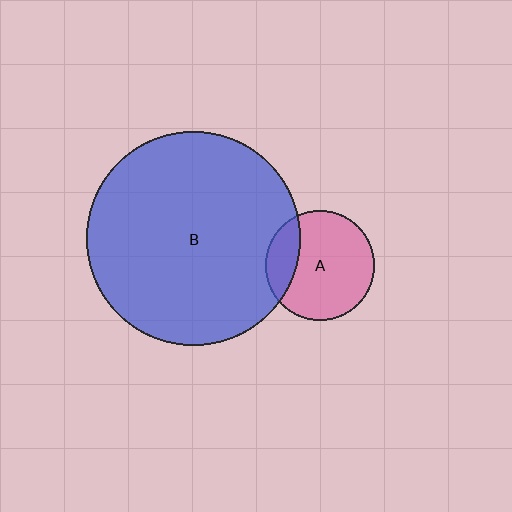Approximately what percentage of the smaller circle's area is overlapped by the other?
Approximately 20%.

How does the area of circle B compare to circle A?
Approximately 3.8 times.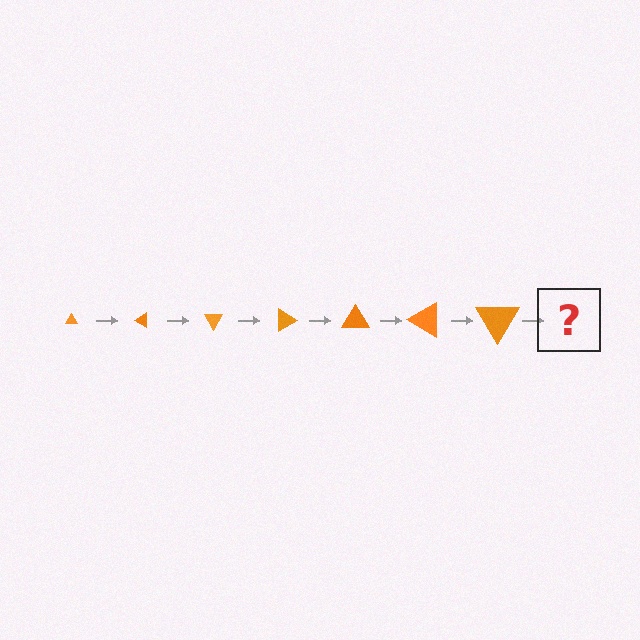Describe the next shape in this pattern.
It should be a triangle, larger than the previous one and rotated 210 degrees from the start.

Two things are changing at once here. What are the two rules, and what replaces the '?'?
The two rules are that the triangle grows larger each step and it rotates 30 degrees each step. The '?' should be a triangle, larger than the previous one and rotated 210 degrees from the start.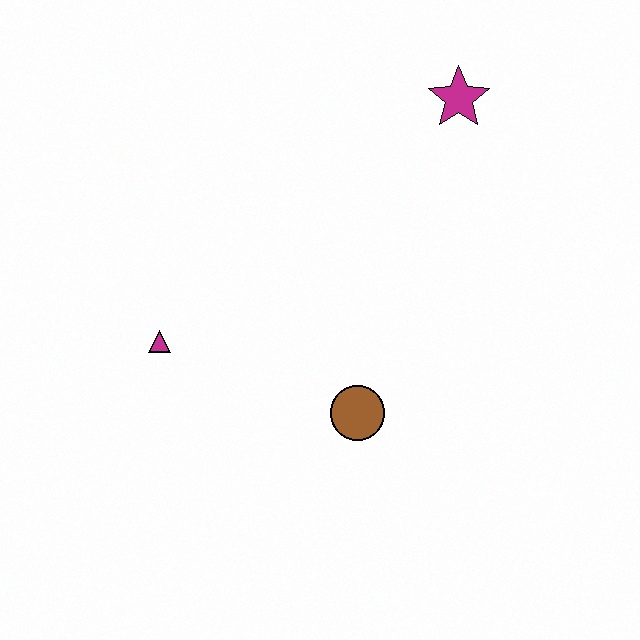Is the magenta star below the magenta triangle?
No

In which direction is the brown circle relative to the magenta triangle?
The brown circle is to the right of the magenta triangle.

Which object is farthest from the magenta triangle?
The magenta star is farthest from the magenta triangle.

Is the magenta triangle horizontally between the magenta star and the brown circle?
No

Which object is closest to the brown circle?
The magenta triangle is closest to the brown circle.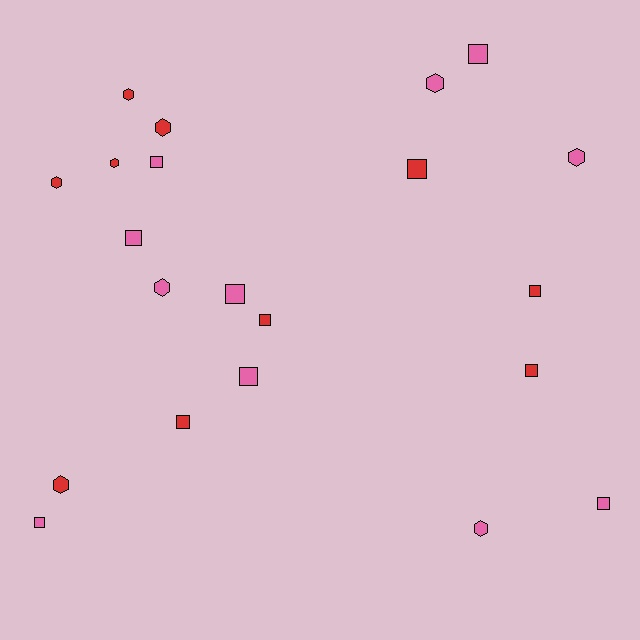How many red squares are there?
There are 5 red squares.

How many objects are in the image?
There are 21 objects.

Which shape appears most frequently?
Square, with 12 objects.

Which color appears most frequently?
Pink, with 11 objects.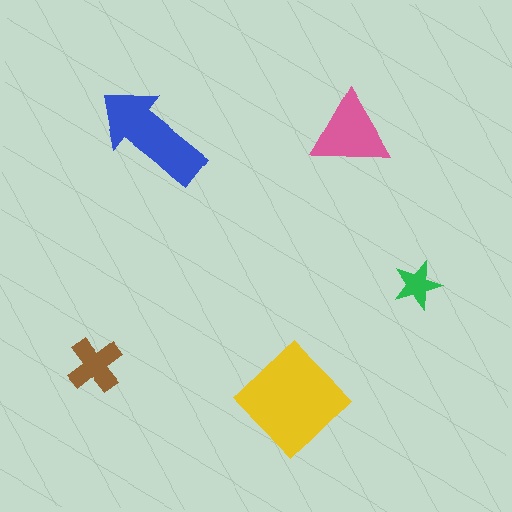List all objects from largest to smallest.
The yellow diamond, the blue arrow, the pink triangle, the brown cross, the green star.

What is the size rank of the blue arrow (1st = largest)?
2nd.